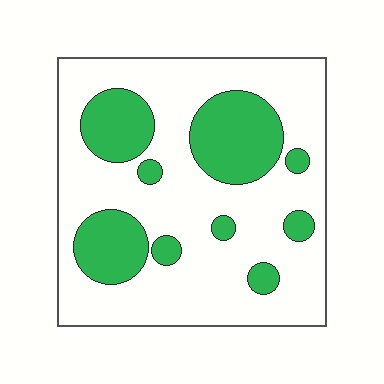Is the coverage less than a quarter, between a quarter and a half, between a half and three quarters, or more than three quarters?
Between a quarter and a half.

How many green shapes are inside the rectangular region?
9.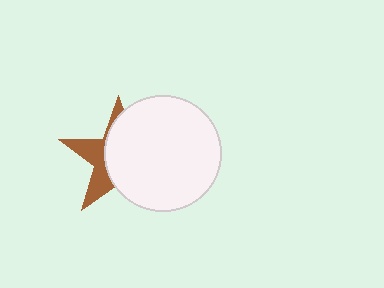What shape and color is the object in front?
The object in front is a white circle.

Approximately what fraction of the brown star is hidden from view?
Roughly 65% of the brown star is hidden behind the white circle.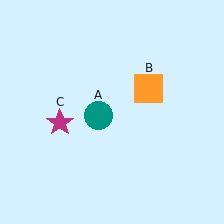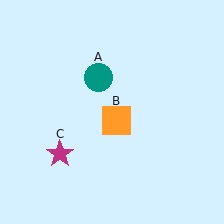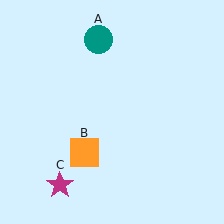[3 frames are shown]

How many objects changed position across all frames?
3 objects changed position: teal circle (object A), orange square (object B), magenta star (object C).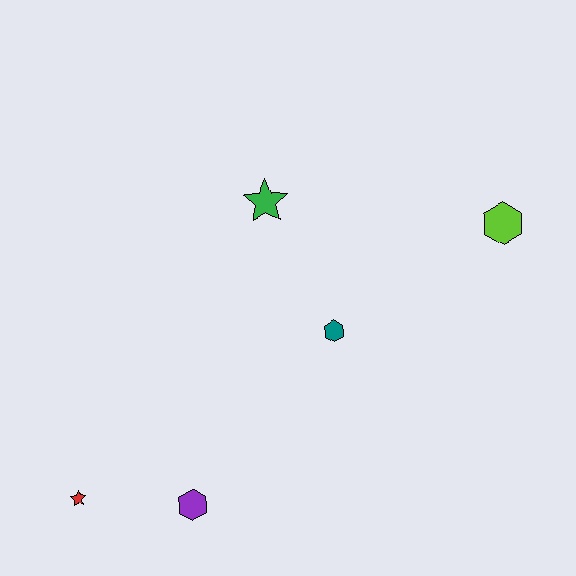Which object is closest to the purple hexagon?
The red star is closest to the purple hexagon.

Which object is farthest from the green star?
The red star is farthest from the green star.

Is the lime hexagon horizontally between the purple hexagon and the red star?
No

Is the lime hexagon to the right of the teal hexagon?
Yes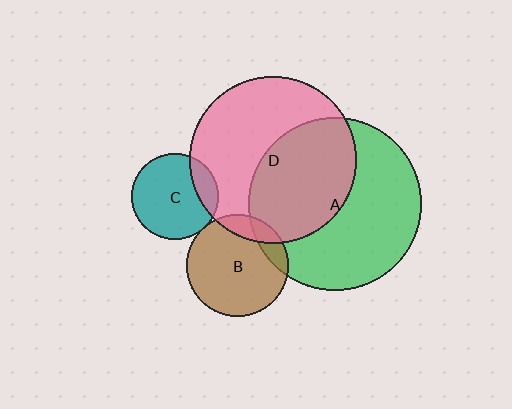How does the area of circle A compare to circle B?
Approximately 2.8 times.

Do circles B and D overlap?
Yes.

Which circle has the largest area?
Circle A (green).